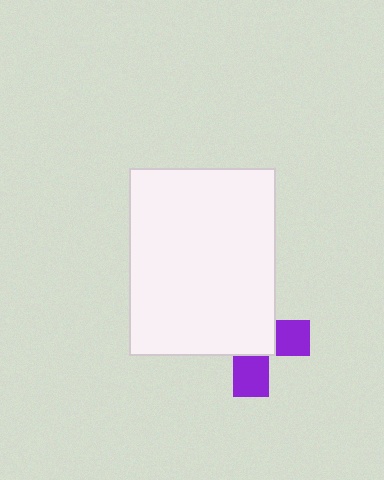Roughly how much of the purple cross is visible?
A small part of it is visible (roughly 38%).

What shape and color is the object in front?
The object in front is a white rectangle.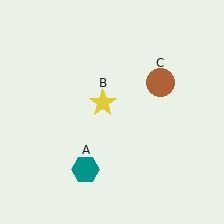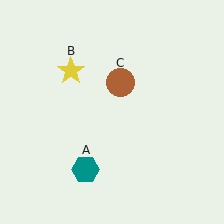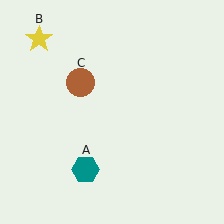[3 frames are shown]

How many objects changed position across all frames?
2 objects changed position: yellow star (object B), brown circle (object C).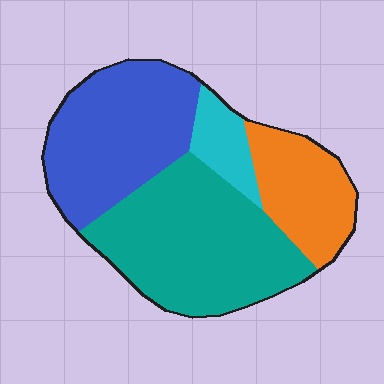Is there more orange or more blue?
Blue.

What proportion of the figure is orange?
Orange takes up less than a quarter of the figure.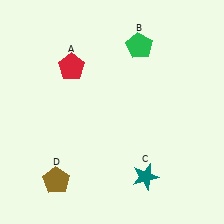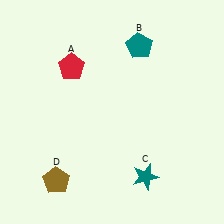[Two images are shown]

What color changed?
The pentagon (B) changed from green in Image 1 to teal in Image 2.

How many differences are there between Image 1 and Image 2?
There is 1 difference between the two images.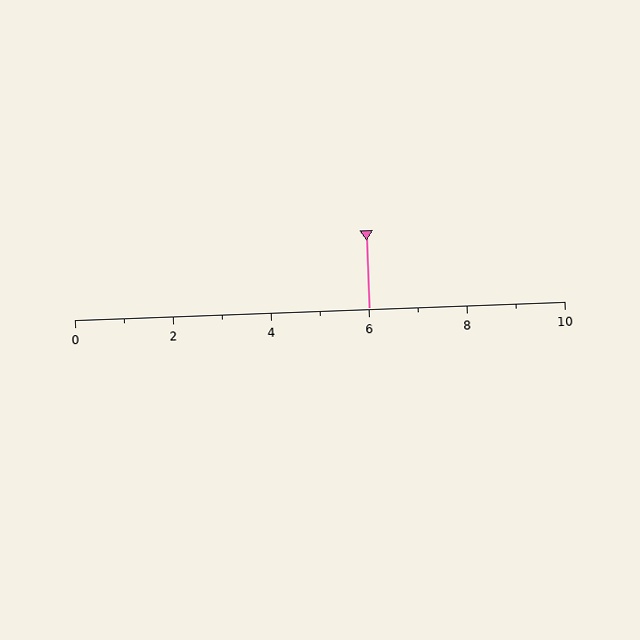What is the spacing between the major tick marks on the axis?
The major ticks are spaced 2 apart.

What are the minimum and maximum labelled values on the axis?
The axis runs from 0 to 10.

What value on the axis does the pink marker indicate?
The marker indicates approximately 6.